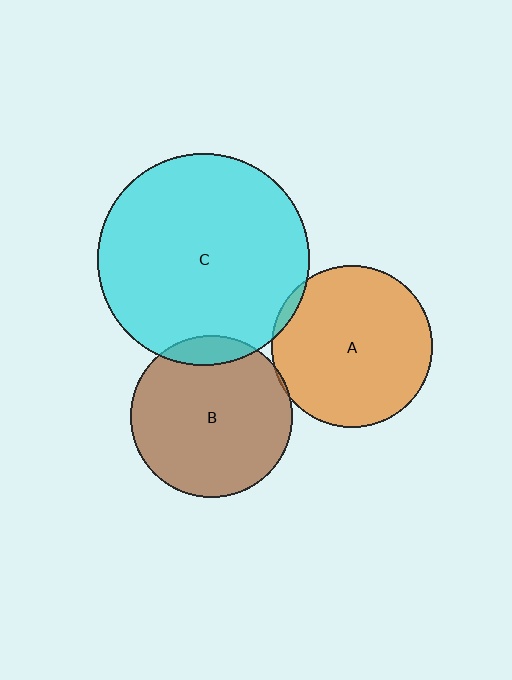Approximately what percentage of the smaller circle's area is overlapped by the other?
Approximately 5%.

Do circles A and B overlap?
Yes.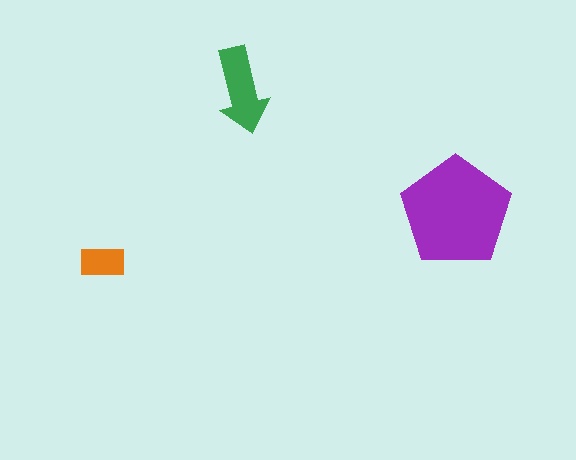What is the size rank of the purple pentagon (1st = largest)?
1st.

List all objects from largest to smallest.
The purple pentagon, the green arrow, the orange rectangle.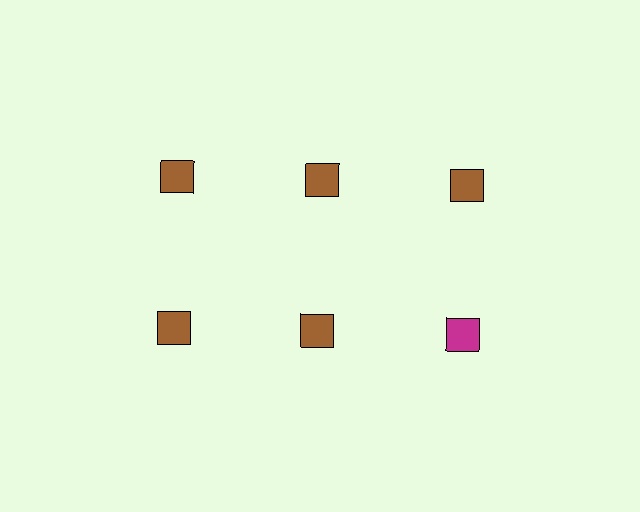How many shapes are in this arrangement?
There are 6 shapes arranged in a grid pattern.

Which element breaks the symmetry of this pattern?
The magenta square in the second row, center column breaks the symmetry. All other shapes are brown squares.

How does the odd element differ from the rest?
It has a different color: magenta instead of brown.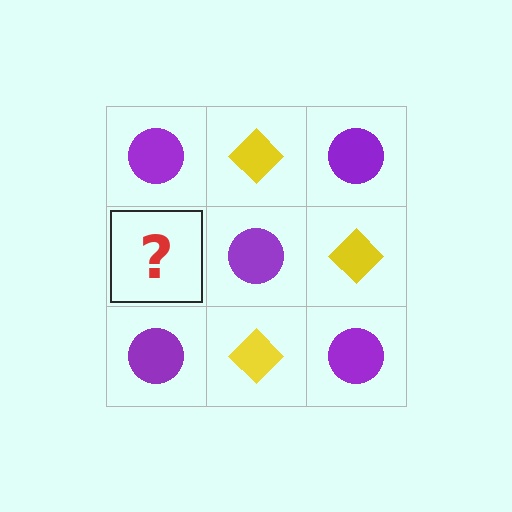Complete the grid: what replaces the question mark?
The question mark should be replaced with a yellow diamond.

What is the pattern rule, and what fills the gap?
The rule is that it alternates purple circle and yellow diamond in a checkerboard pattern. The gap should be filled with a yellow diamond.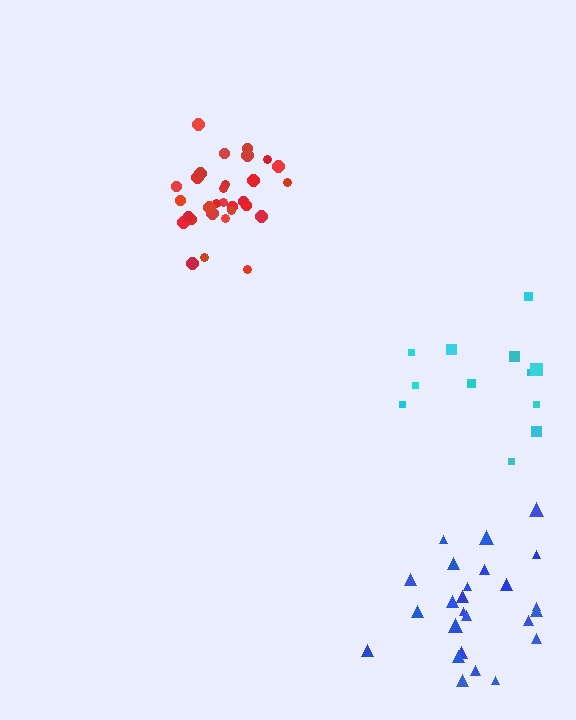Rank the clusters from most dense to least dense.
red, blue, cyan.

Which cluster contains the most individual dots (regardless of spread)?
Red (30).